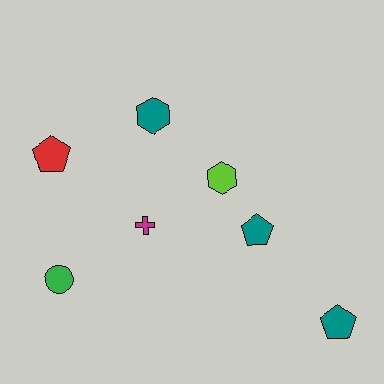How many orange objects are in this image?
There are no orange objects.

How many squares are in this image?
There are no squares.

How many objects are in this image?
There are 7 objects.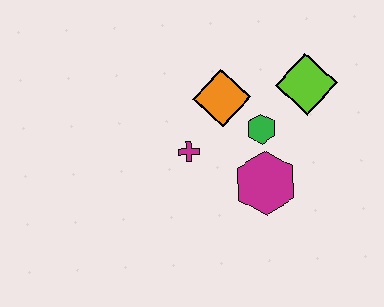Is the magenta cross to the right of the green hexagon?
No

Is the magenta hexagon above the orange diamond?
No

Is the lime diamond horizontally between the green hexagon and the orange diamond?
No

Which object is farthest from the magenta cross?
The lime diamond is farthest from the magenta cross.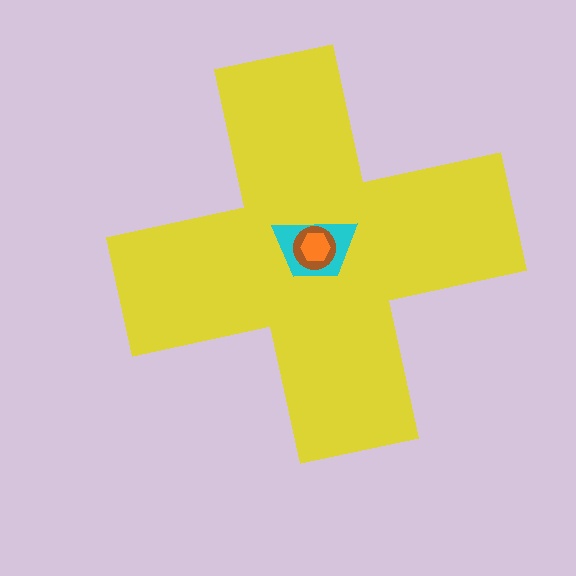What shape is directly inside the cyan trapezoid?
The brown circle.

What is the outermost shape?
The yellow cross.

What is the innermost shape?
The orange hexagon.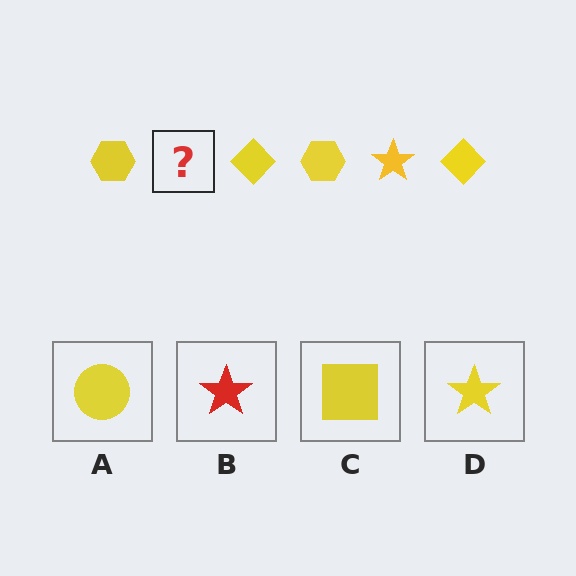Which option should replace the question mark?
Option D.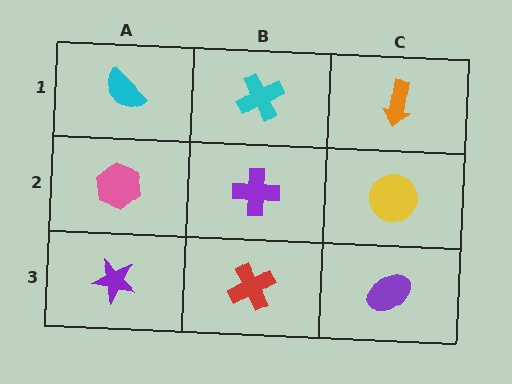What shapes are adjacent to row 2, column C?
An orange arrow (row 1, column C), a purple ellipse (row 3, column C), a purple cross (row 2, column B).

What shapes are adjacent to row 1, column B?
A purple cross (row 2, column B), a cyan semicircle (row 1, column A), an orange arrow (row 1, column C).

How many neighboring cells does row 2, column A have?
3.